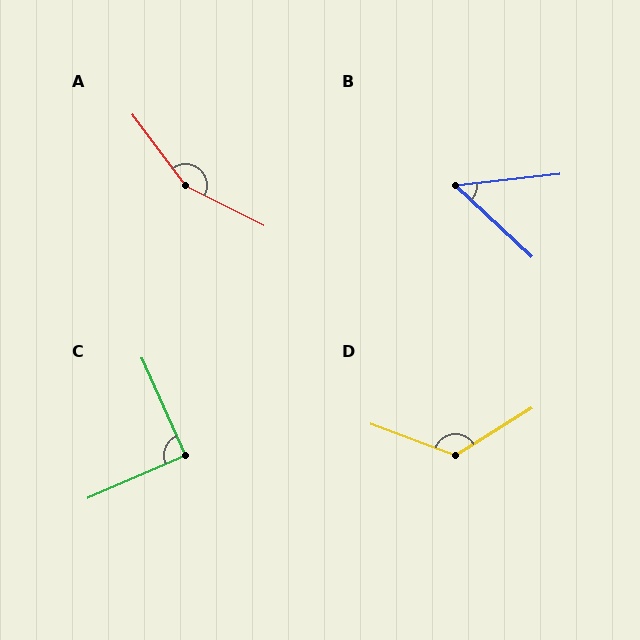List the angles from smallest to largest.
B (49°), C (90°), D (128°), A (154°).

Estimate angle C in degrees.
Approximately 90 degrees.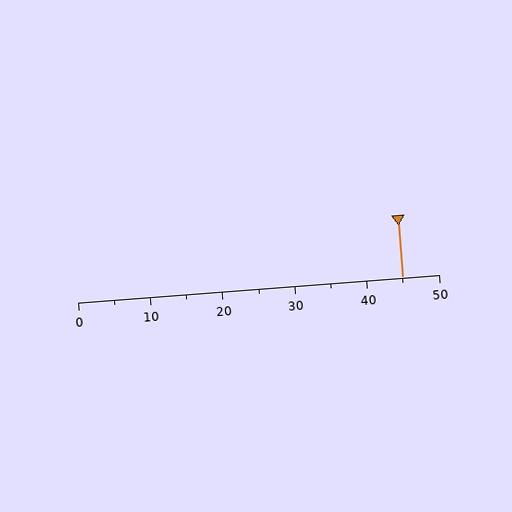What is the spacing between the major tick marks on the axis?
The major ticks are spaced 10 apart.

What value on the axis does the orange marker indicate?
The marker indicates approximately 45.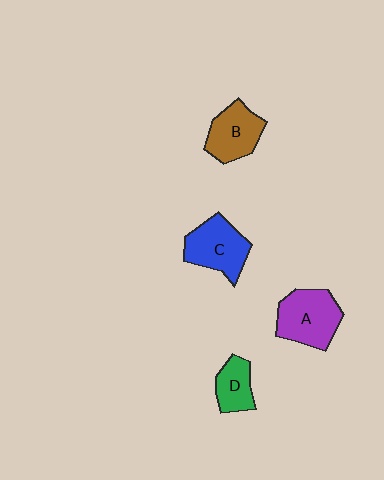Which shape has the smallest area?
Shape D (green).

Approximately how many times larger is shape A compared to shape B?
Approximately 1.2 times.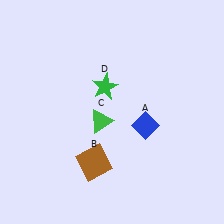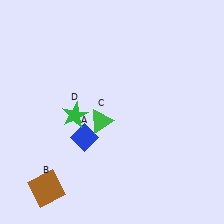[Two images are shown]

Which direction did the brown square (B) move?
The brown square (B) moved left.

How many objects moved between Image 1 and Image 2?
3 objects moved between the two images.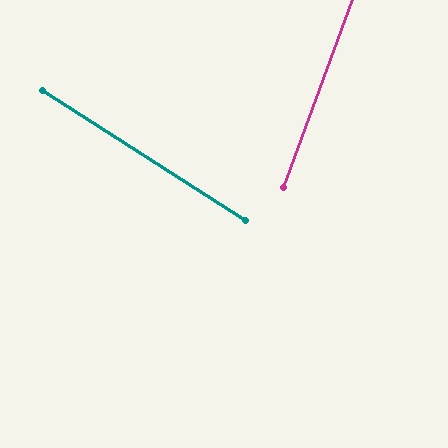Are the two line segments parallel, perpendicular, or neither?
Neither parallel nor perpendicular — they differ by about 78°.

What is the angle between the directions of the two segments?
Approximately 78 degrees.